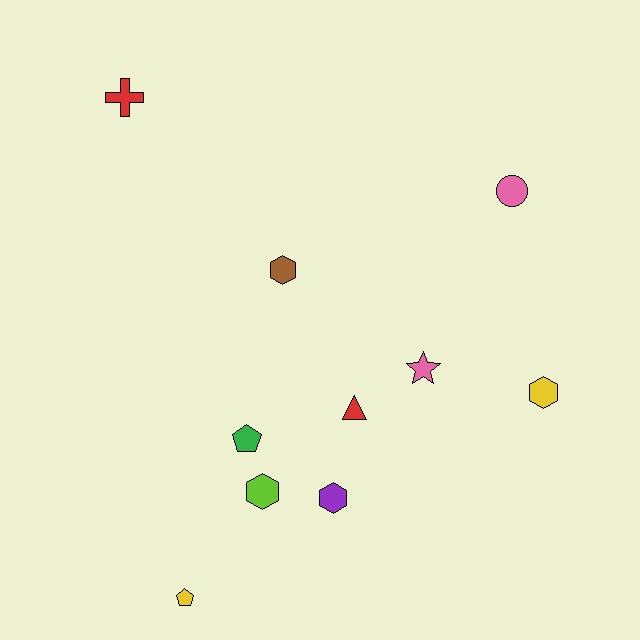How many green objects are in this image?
There is 1 green object.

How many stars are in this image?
There is 1 star.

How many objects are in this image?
There are 10 objects.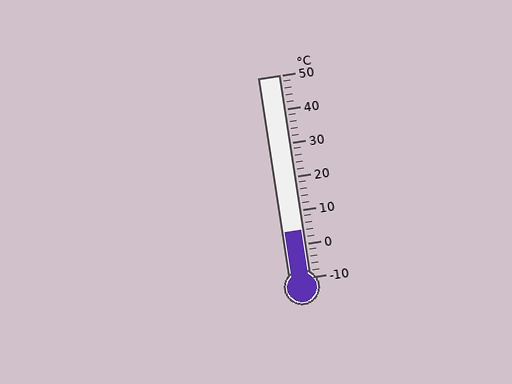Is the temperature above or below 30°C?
The temperature is below 30°C.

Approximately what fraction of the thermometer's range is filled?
The thermometer is filled to approximately 25% of its range.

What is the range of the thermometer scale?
The thermometer scale ranges from -10°C to 50°C.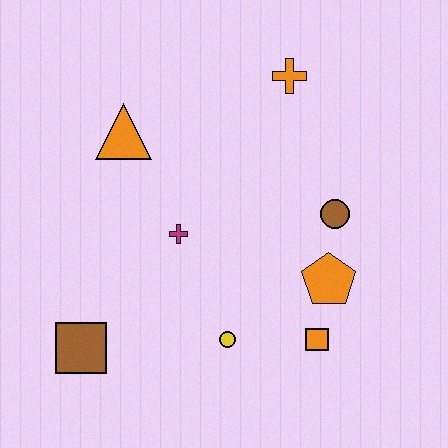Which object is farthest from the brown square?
The orange cross is farthest from the brown square.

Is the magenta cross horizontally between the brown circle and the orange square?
No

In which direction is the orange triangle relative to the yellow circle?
The orange triangle is above the yellow circle.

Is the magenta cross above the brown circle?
No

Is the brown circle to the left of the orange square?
No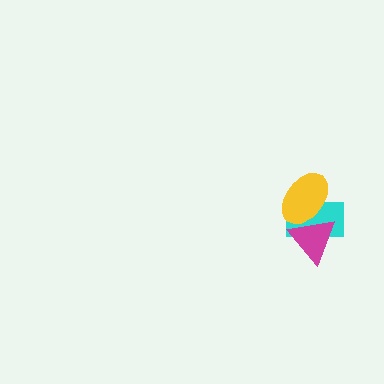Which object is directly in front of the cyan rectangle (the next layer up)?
The magenta triangle is directly in front of the cyan rectangle.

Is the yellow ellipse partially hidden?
No, no other shape covers it.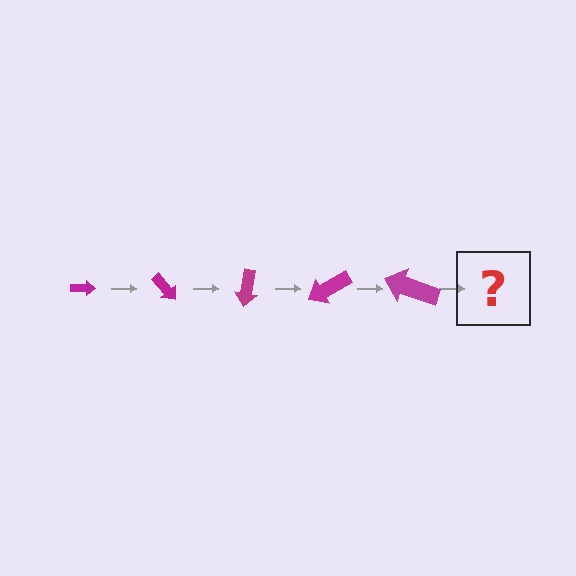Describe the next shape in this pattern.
It should be an arrow, larger than the previous one and rotated 250 degrees from the start.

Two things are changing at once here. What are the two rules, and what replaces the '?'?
The two rules are that the arrow grows larger each step and it rotates 50 degrees each step. The '?' should be an arrow, larger than the previous one and rotated 250 degrees from the start.